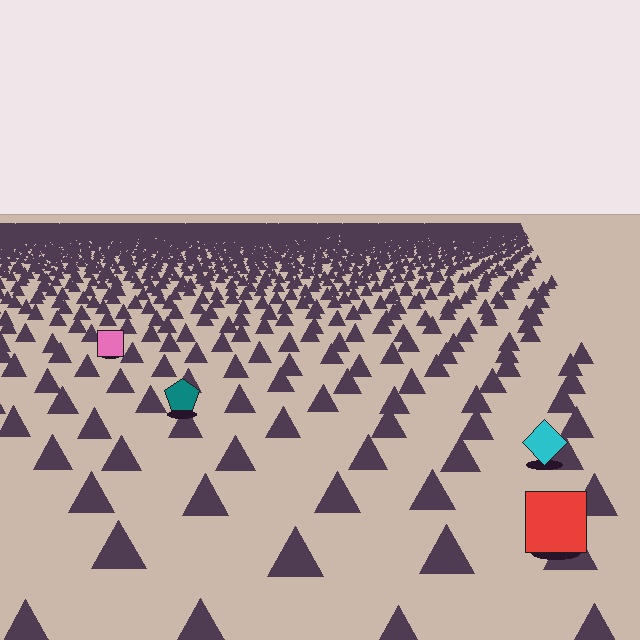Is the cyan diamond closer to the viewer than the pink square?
Yes. The cyan diamond is closer — you can tell from the texture gradient: the ground texture is coarser near it.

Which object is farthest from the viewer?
The pink square is farthest from the viewer. It appears smaller and the ground texture around it is denser.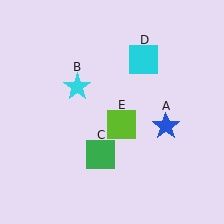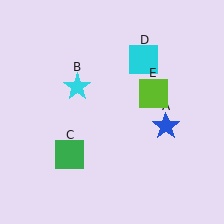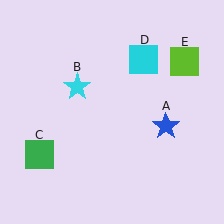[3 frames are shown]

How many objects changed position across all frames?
2 objects changed position: green square (object C), lime square (object E).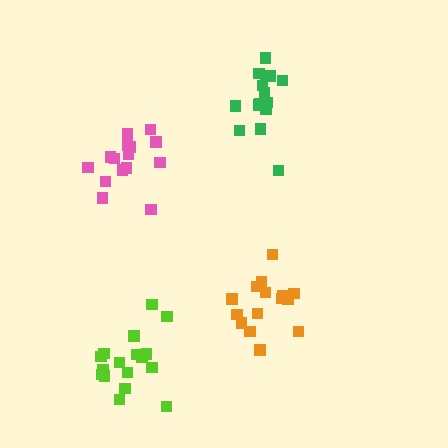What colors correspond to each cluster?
The clusters are colored: orange, green, pink, lime.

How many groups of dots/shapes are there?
There are 4 groups.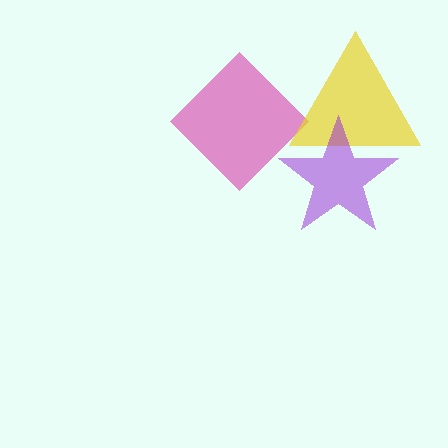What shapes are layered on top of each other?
The layered shapes are: a pink diamond, a yellow triangle, a purple star.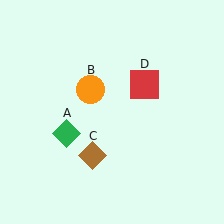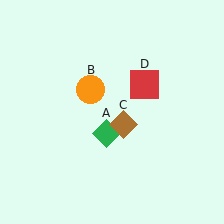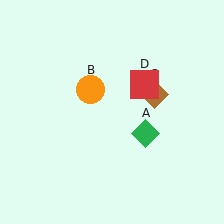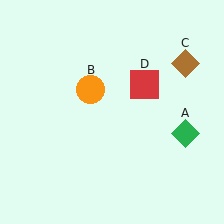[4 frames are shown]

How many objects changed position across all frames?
2 objects changed position: green diamond (object A), brown diamond (object C).